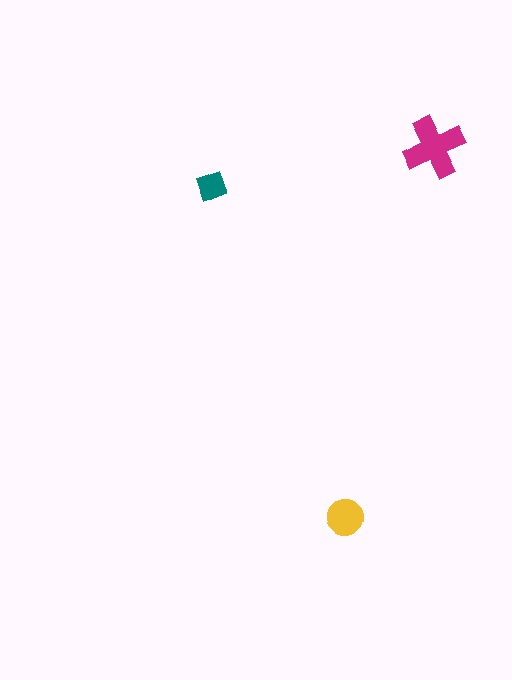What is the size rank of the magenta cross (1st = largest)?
1st.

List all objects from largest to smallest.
The magenta cross, the yellow circle, the teal diamond.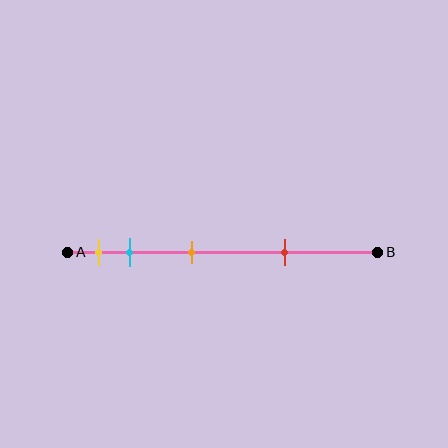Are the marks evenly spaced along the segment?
No, the marks are not evenly spaced.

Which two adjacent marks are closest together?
The yellow and cyan marks are the closest adjacent pair.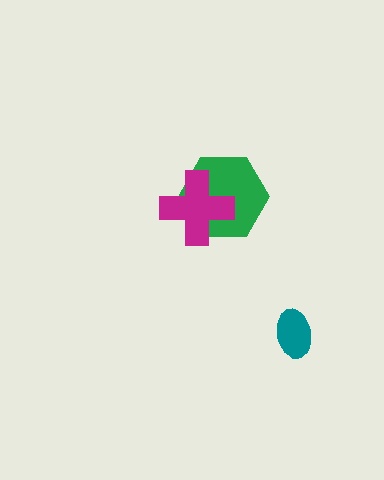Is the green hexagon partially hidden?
Yes, it is partially covered by another shape.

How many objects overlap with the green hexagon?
1 object overlaps with the green hexagon.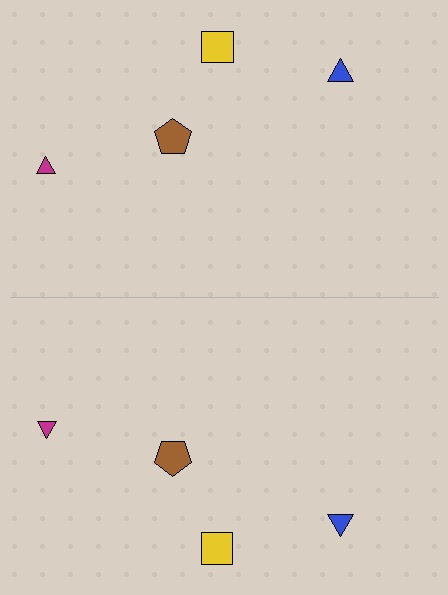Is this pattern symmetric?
Yes, this pattern has bilateral (reflection) symmetry.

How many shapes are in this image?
There are 8 shapes in this image.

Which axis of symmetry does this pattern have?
The pattern has a horizontal axis of symmetry running through the center of the image.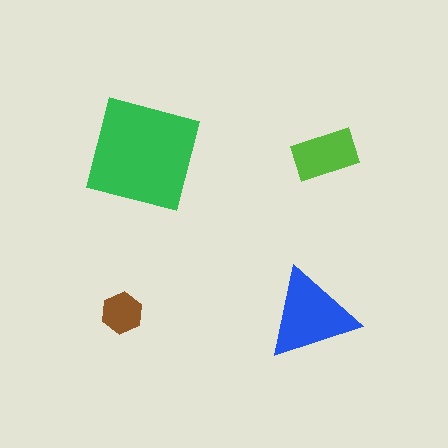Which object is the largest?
The green square.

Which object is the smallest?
The brown hexagon.